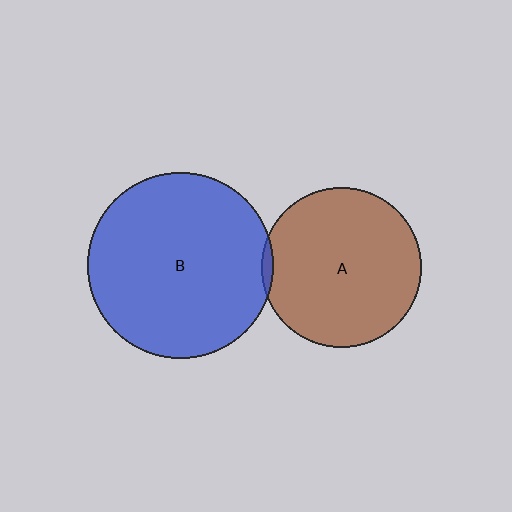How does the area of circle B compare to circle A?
Approximately 1.3 times.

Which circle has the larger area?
Circle B (blue).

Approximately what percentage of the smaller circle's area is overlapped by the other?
Approximately 5%.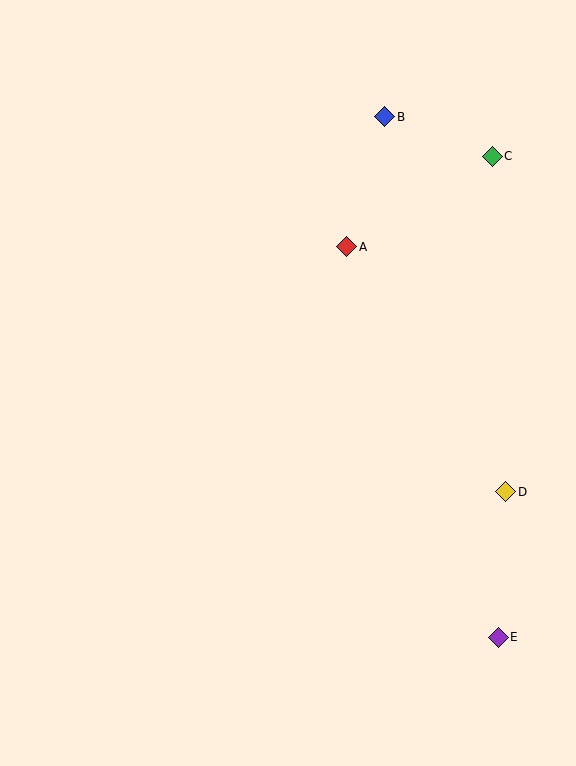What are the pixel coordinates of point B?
Point B is at (385, 117).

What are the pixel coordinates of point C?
Point C is at (492, 156).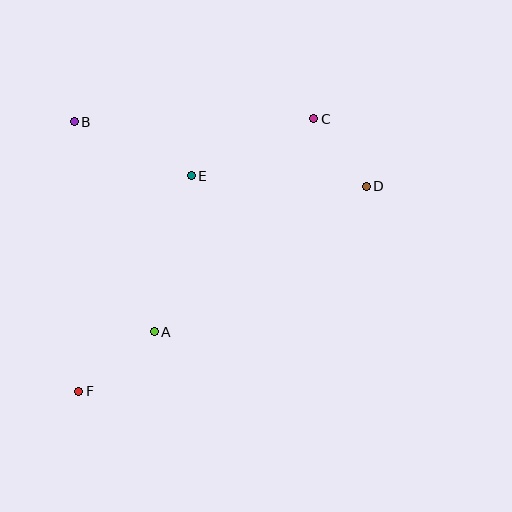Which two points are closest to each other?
Points C and D are closest to each other.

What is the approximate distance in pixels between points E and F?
The distance between E and F is approximately 243 pixels.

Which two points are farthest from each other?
Points C and F are farthest from each other.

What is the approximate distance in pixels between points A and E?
The distance between A and E is approximately 160 pixels.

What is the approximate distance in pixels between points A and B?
The distance between A and B is approximately 225 pixels.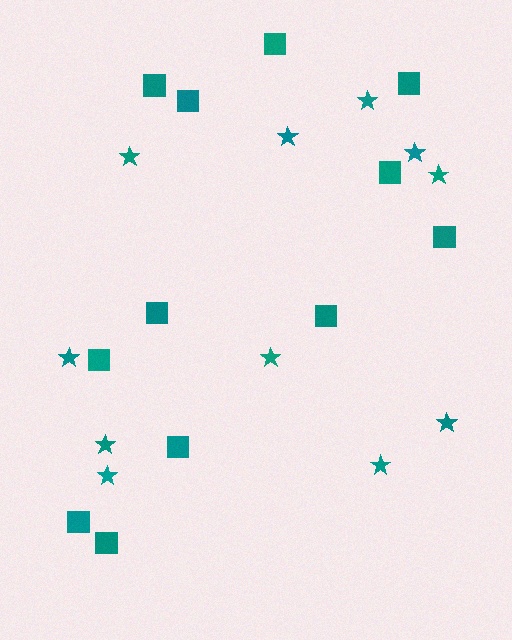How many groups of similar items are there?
There are 2 groups: one group of stars (11) and one group of squares (12).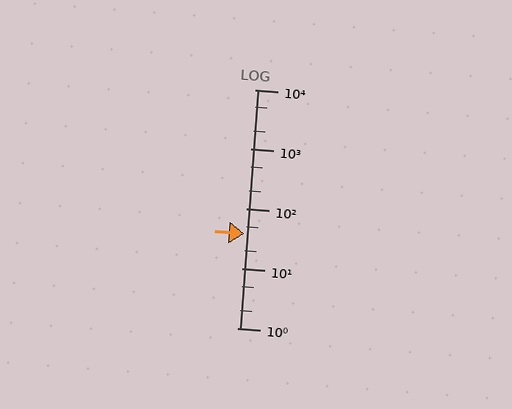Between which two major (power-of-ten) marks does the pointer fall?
The pointer is between 10 and 100.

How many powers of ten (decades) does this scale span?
The scale spans 4 decades, from 1 to 10000.